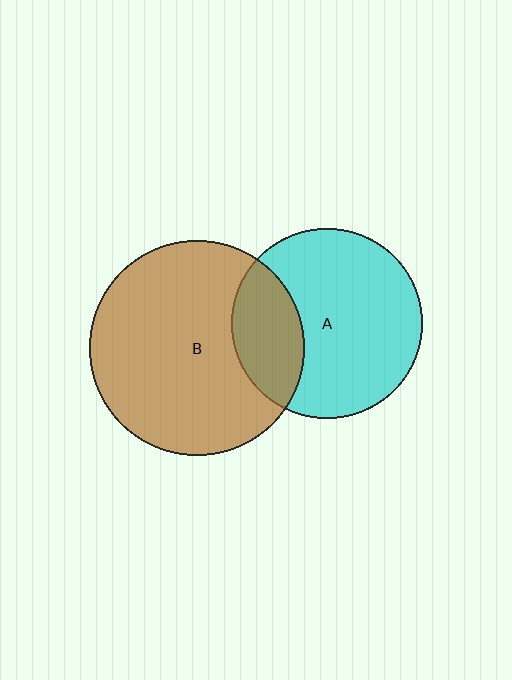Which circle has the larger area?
Circle B (brown).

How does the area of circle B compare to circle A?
Approximately 1.3 times.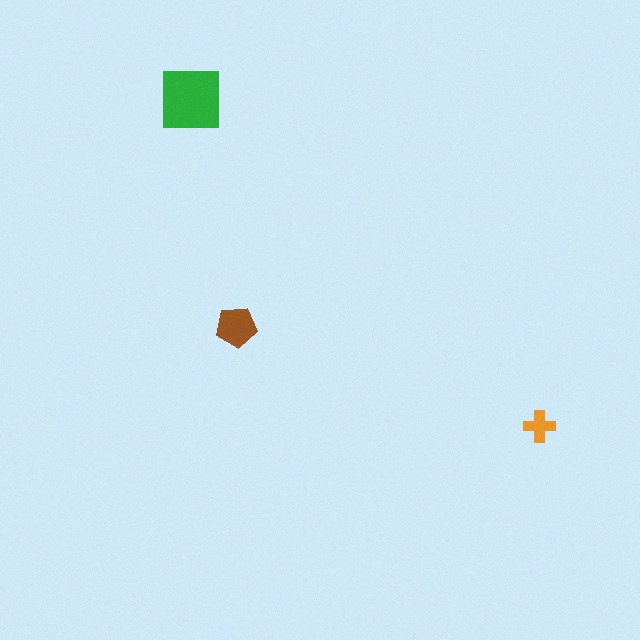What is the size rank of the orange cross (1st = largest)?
3rd.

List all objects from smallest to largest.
The orange cross, the brown pentagon, the green square.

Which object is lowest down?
The orange cross is bottommost.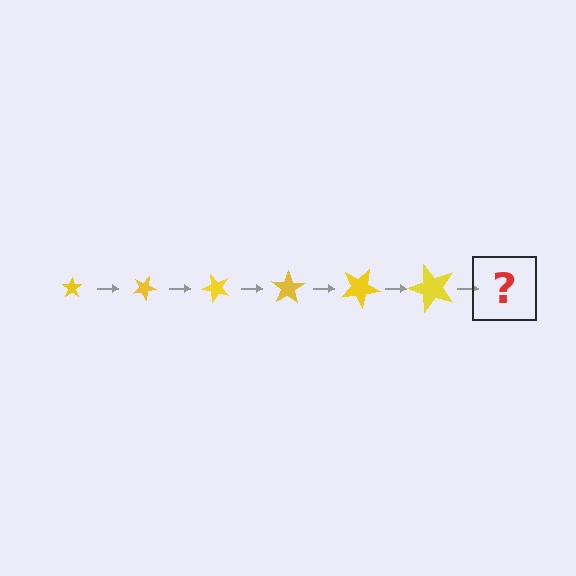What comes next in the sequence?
The next element should be a star, larger than the previous one and rotated 150 degrees from the start.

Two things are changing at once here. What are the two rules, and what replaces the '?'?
The two rules are that the star grows larger each step and it rotates 25 degrees each step. The '?' should be a star, larger than the previous one and rotated 150 degrees from the start.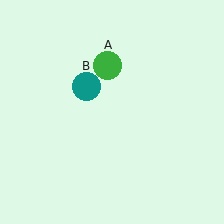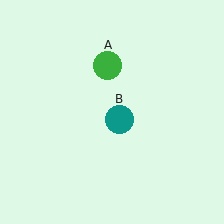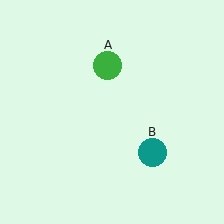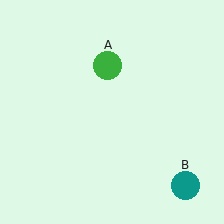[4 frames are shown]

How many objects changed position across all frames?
1 object changed position: teal circle (object B).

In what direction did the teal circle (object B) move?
The teal circle (object B) moved down and to the right.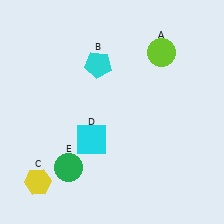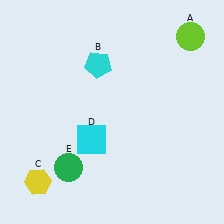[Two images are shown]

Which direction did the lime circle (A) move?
The lime circle (A) moved right.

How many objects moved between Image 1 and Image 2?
1 object moved between the two images.